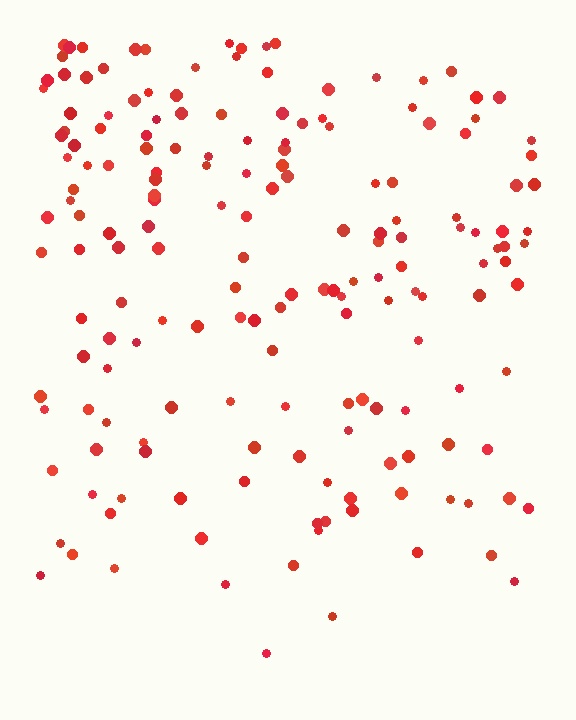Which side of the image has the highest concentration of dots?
The top.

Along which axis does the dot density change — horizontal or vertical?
Vertical.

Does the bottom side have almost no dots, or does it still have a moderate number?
Still a moderate number, just noticeably fewer than the top.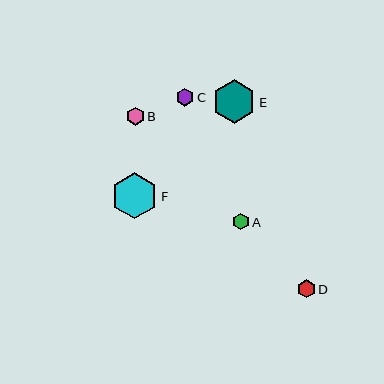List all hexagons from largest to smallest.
From largest to smallest: F, E, D, C, B, A.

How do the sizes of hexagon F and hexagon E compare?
Hexagon F and hexagon E are approximately the same size.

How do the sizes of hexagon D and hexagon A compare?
Hexagon D and hexagon A are approximately the same size.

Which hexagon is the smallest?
Hexagon A is the smallest with a size of approximately 17 pixels.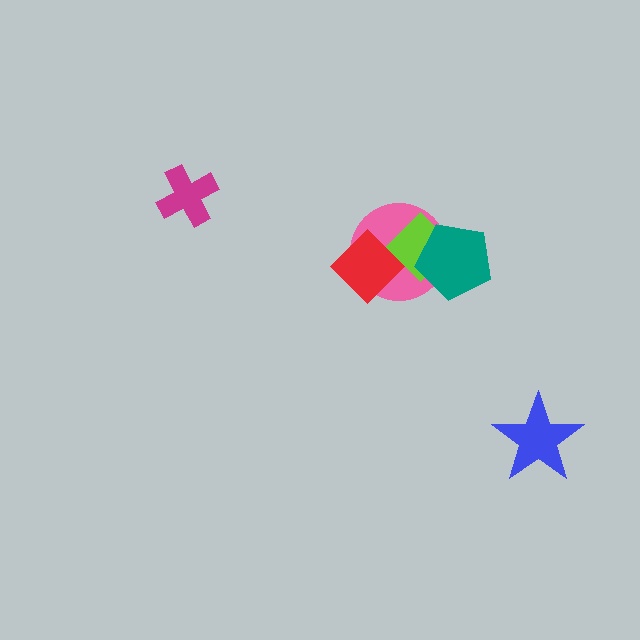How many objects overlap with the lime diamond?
3 objects overlap with the lime diamond.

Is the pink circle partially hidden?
Yes, it is partially covered by another shape.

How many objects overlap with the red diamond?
2 objects overlap with the red diamond.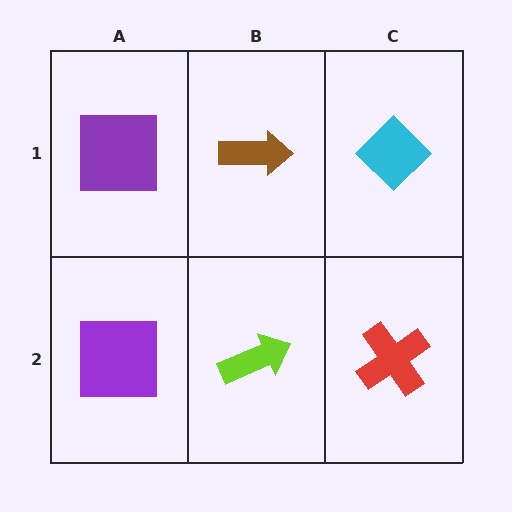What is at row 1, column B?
A brown arrow.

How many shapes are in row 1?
3 shapes.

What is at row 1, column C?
A cyan diamond.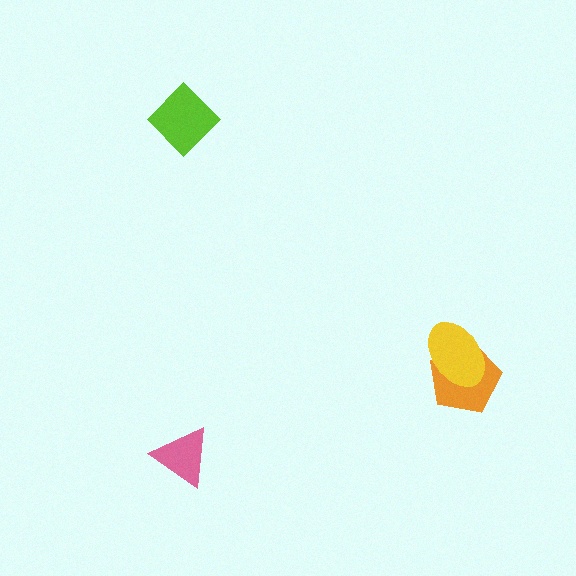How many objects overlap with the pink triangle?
0 objects overlap with the pink triangle.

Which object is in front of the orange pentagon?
The yellow ellipse is in front of the orange pentagon.